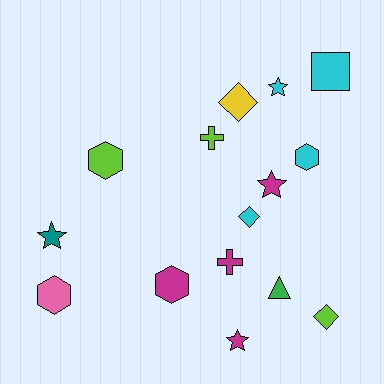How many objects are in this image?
There are 15 objects.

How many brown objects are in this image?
There are no brown objects.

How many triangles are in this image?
There is 1 triangle.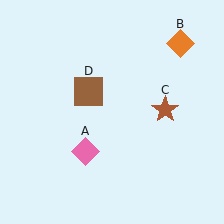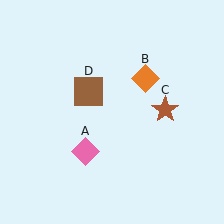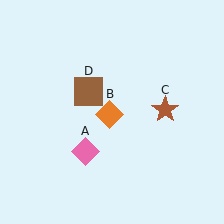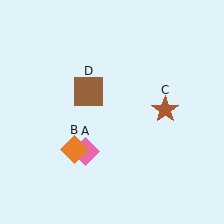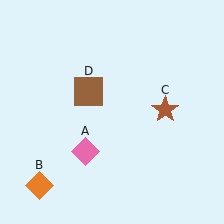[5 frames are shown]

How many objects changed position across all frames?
1 object changed position: orange diamond (object B).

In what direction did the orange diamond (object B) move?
The orange diamond (object B) moved down and to the left.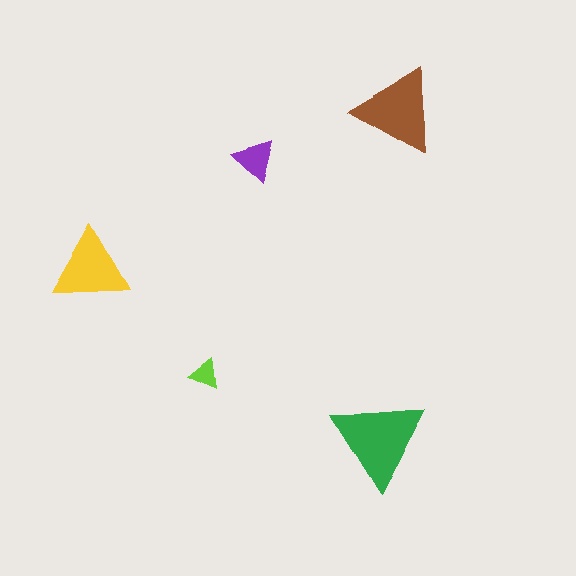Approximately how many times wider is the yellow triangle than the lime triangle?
About 2.5 times wider.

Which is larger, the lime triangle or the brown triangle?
The brown one.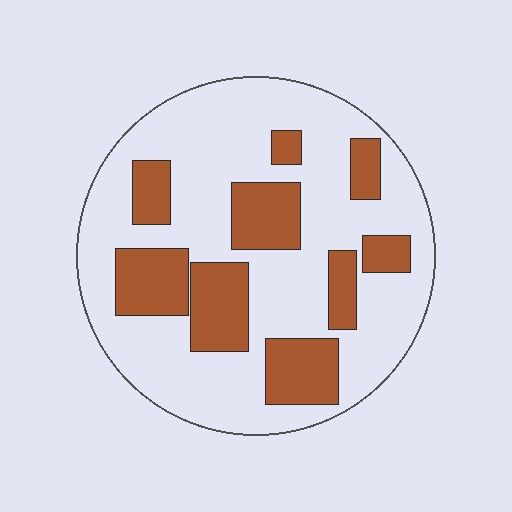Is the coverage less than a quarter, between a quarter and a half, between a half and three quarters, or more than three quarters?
Between a quarter and a half.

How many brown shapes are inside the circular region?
9.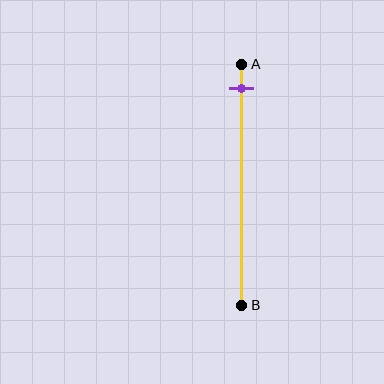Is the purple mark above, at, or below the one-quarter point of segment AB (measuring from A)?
The purple mark is above the one-quarter point of segment AB.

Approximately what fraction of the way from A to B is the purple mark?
The purple mark is approximately 10% of the way from A to B.